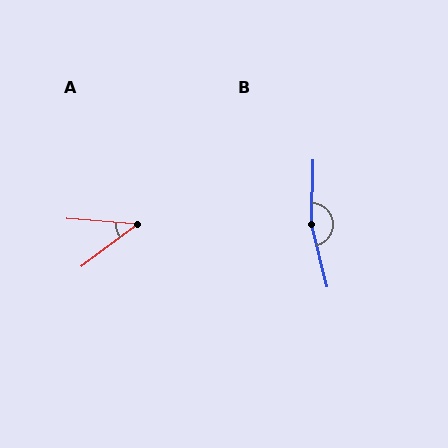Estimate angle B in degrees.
Approximately 165 degrees.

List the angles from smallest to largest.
A (42°), B (165°).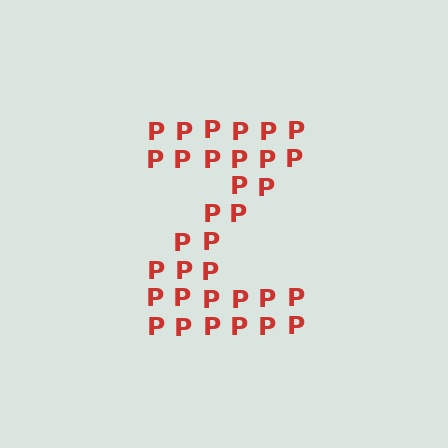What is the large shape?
The large shape is the letter Z.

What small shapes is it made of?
It is made of small letter P's.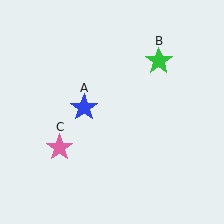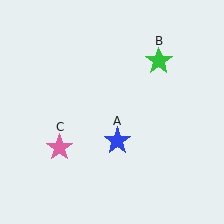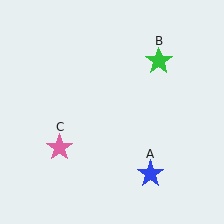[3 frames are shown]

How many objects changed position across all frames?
1 object changed position: blue star (object A).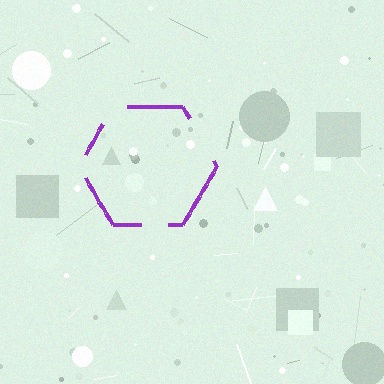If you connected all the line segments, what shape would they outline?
They would outline a hexagon.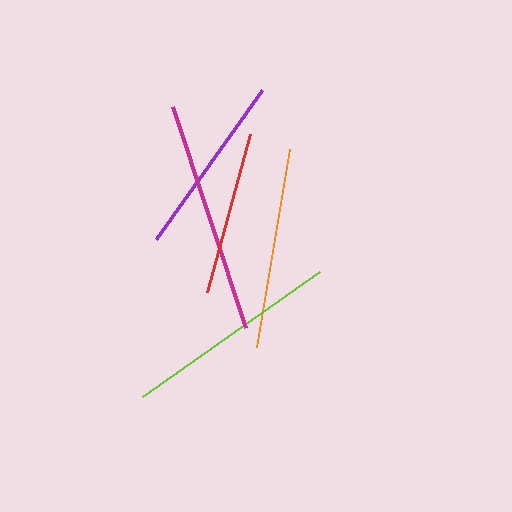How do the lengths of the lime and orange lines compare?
The lime and orange lines are approximately the same length.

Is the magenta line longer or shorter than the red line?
The magenta line is longer than the red line.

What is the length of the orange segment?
The orange segment is approximately 201 pixels long.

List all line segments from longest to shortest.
From longest to shortest: magenta, lime, orange, purple, red.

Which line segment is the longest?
The magenta line is the longest at approximately 233 pixels.